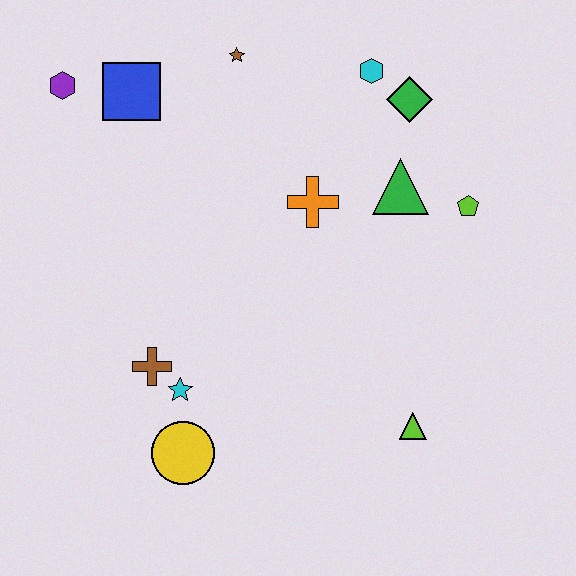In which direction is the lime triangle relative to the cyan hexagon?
The lime triangle is below the cyan hexagon.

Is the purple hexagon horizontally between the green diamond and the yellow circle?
No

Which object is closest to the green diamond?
The cyan hexagon is closest to the green diamond.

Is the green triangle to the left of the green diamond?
Yes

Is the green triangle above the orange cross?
Yes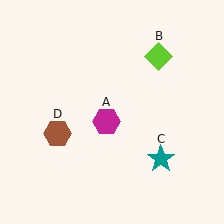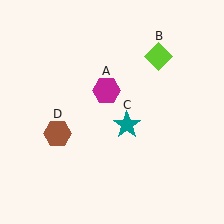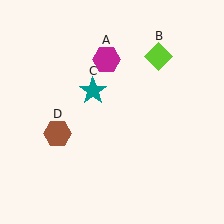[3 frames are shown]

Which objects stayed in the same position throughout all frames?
Lime diamond (object B) and brown hexagon (object D) remained stationary.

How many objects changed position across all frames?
2 objects changed position: magenta hexagon (object A), teal star (object C).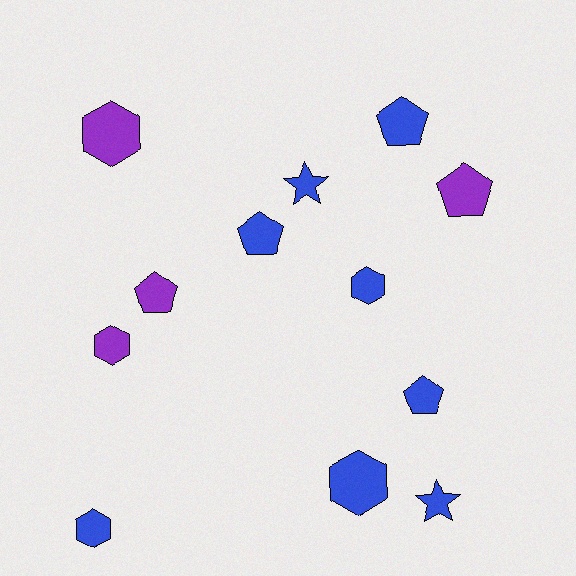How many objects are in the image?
There are 12 objects.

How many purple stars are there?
There are no purple stars.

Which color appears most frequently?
Blue, with 8 objects.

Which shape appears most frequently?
Pentagon, with 5 objects.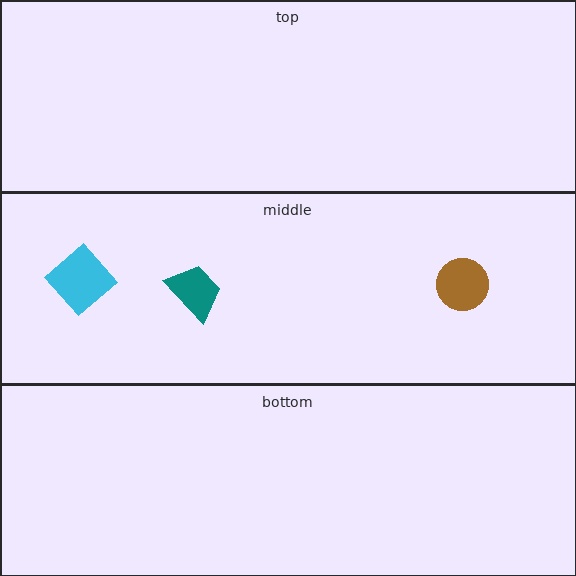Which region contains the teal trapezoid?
The middle region.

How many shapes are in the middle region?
3.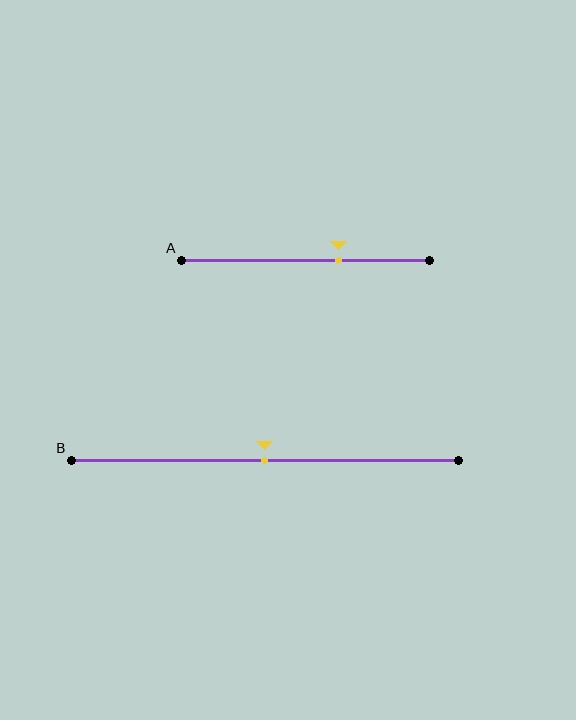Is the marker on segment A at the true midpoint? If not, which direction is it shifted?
No, the marker on segment A is shifted to the right by about 13% of the segment length.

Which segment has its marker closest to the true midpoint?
Segment B has its marker closest to the true midpoint.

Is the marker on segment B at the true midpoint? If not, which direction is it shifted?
Yes, the marker on segment B is at the true midpoint.